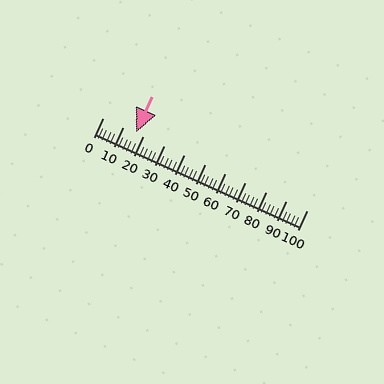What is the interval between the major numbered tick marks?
The major tick marks are spaced 10 units apart.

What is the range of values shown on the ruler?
The ruler shows values from 0 to 100.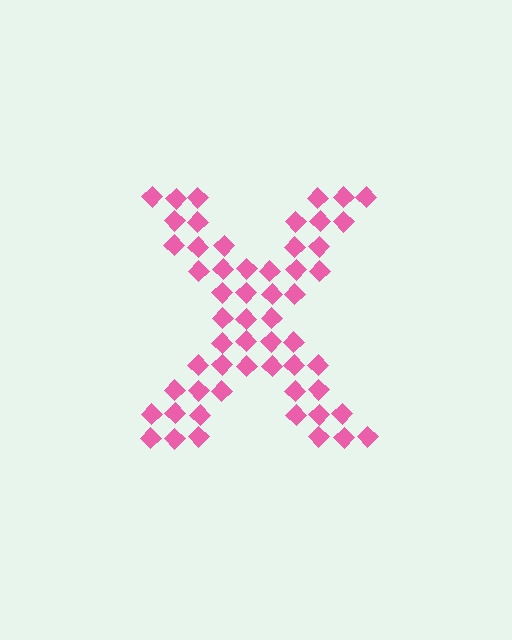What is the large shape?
The large shape is the letter X.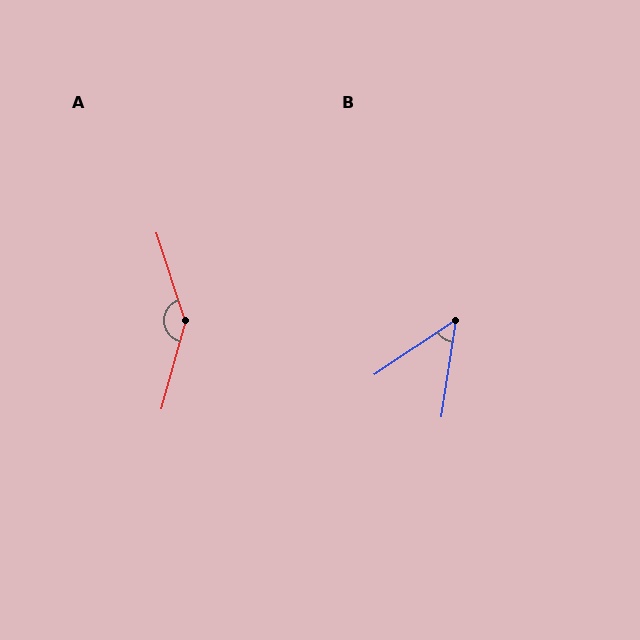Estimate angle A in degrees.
Approximately 147 degrees.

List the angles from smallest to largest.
B (47°), A (147°).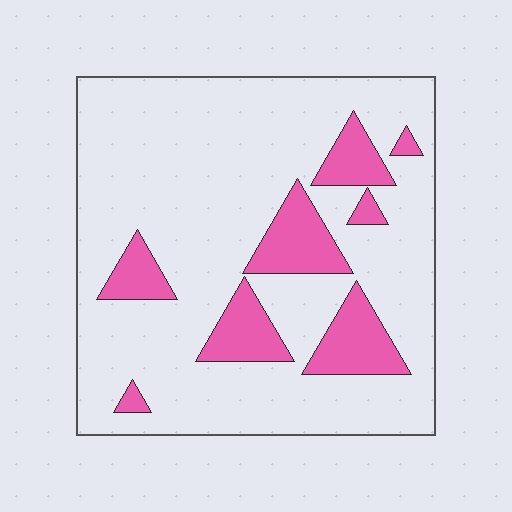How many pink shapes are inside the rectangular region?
8.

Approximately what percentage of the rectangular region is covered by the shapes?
Approximately 20%.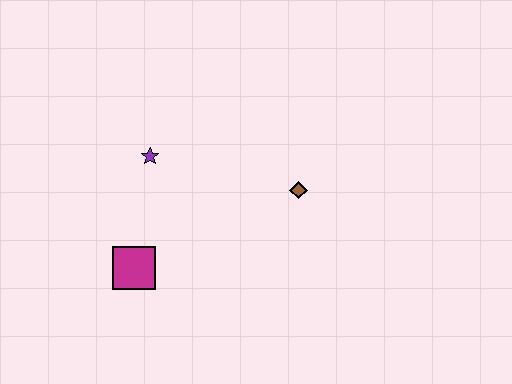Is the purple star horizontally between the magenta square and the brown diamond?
Yes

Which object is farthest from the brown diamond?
The magenta square is farthest from the brown diamond.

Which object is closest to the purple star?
The magenta square is closest to the purple star.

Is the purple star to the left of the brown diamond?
Yes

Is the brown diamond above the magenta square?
Yes